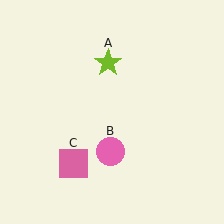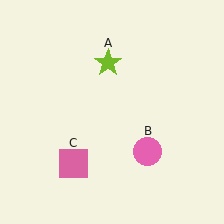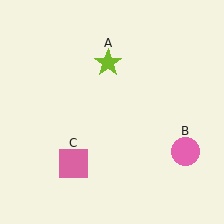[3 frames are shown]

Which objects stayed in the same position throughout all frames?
Lime star (object A) and pink square (object C) remained stationary.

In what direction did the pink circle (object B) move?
The pink circle (object B) moved right.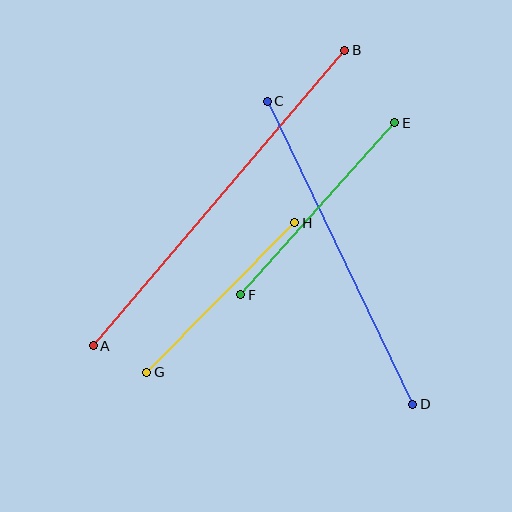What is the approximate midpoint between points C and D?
The midpoint is at approximately (340, 253) pixels.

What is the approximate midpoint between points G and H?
The midpoint is at approximately (221, 298) pixels.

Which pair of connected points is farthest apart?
Points A and B are farthest apart.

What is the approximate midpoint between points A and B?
The midpoint is at approximately (219, 198) pixels.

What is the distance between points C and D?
The distance is approximately 336 pixels.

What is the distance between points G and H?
The distance is approximately 210 pixels.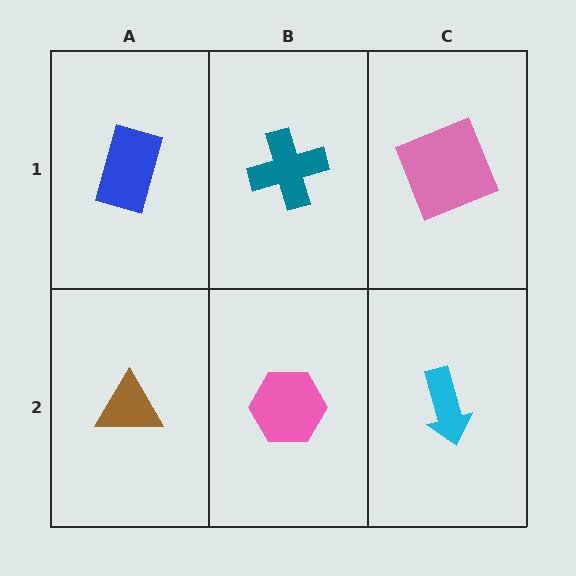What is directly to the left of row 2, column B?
A brown triangle.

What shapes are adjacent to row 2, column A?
A blue rectangle (row 1, column A), a pink hexagon (row 2, column B).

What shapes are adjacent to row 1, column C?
A cyan arrow (row 2, column C), a teal cross (row 1, column B).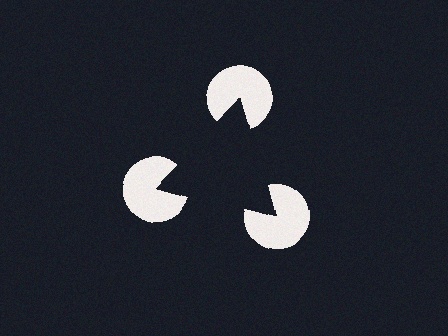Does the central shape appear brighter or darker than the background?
It typically appears slightly darker than the background, even though no actual brightness change is drawn.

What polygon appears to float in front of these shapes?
An illusory triangle — its edges are inferred from the aligned wedge cuts in the pac-man discs, not physically drawn.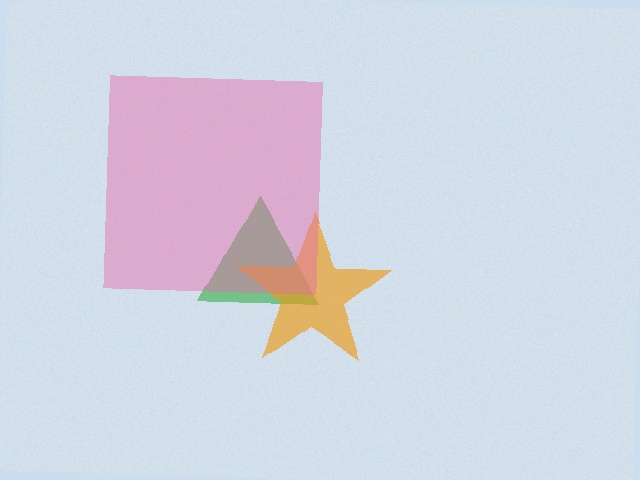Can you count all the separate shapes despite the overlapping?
Yes, there are 3 separate shapes.